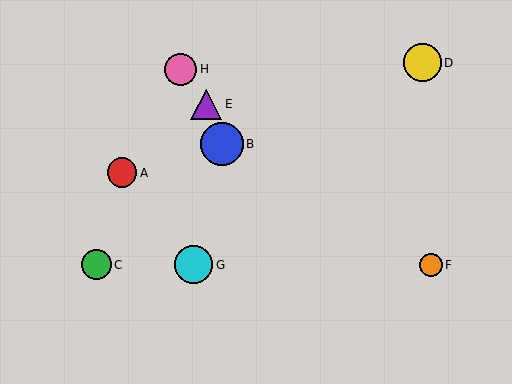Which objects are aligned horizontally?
Objects C, F, G are aligned horizontally.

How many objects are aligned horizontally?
3 objects (C, F, G) are aligned horizontally.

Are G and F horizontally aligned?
Yes, both are at y≈265.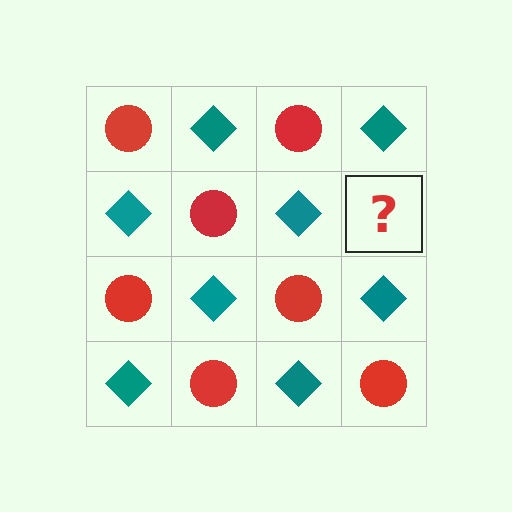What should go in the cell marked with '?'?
The missing cell should contain a red circle.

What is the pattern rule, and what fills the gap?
The rule is that it alternates red circle and teal diamond in a checkerboard pattern. The gap should be filled with a red circle.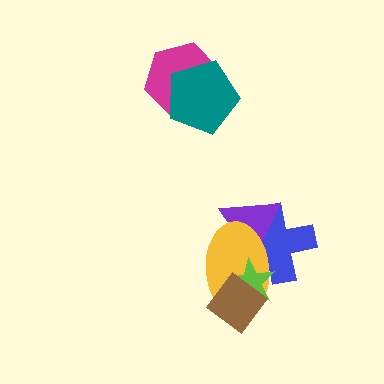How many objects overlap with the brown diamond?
2 objects overlap with the brown diamond.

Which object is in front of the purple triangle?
The yellow ellipse is in front of the purple triangle.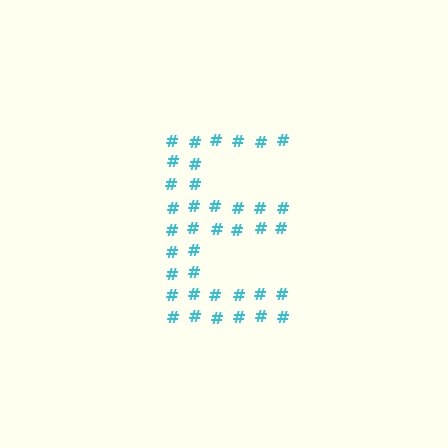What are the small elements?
The small elements are hash symbols.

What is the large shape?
The large shape is the letter E.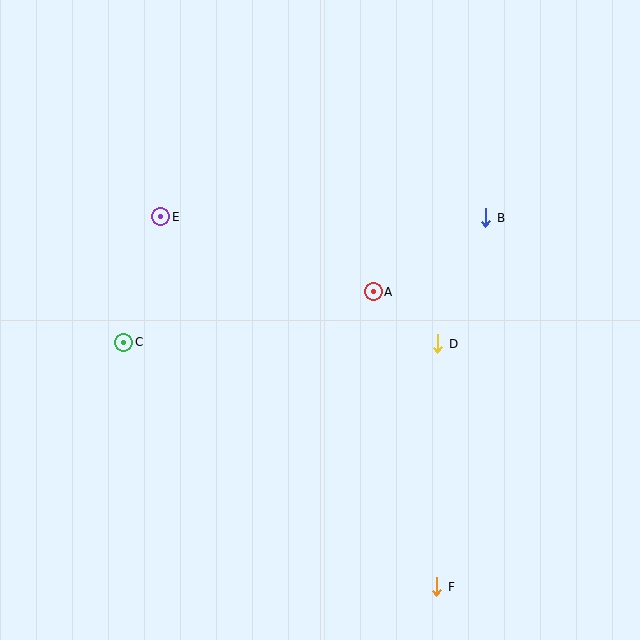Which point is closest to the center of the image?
Point A at (373, 292) is closest to the center.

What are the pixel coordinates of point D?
Point D is at (438, 344).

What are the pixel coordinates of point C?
Point C is at (124, 342).